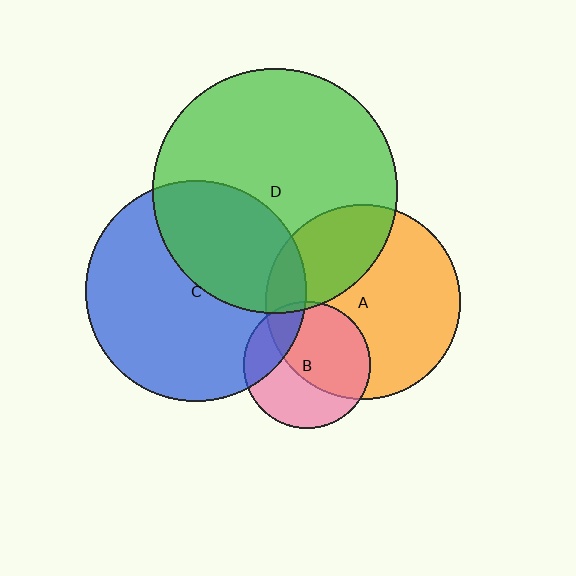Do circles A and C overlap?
Yes.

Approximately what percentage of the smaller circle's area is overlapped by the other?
Approximately 10%.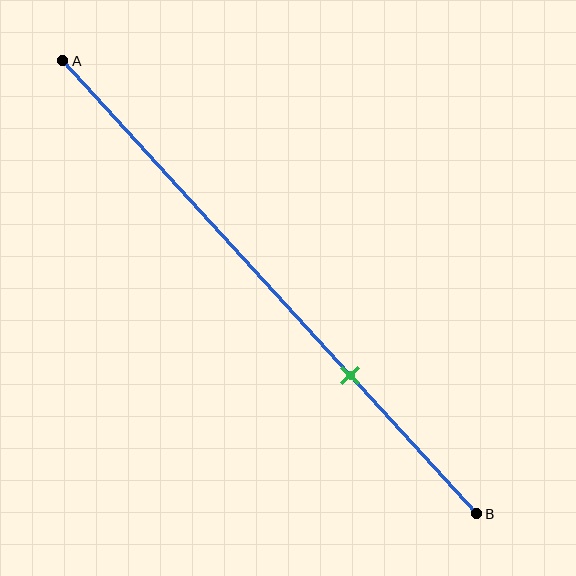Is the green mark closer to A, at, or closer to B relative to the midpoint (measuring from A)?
The green mark is closer to point B than the midpoint of segment AB.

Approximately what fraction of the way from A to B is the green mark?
The green mark is approximately 70% of the way from A to B.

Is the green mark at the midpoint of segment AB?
No, the mark is at about 70% from A, not at the 50% midpoint.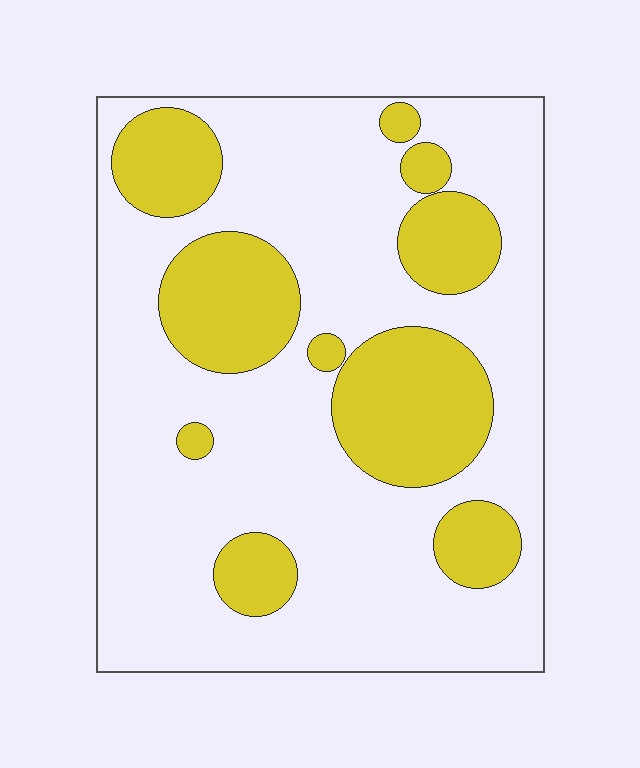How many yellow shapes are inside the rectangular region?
10.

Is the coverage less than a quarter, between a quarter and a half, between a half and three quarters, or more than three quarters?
Between a quarter and a half.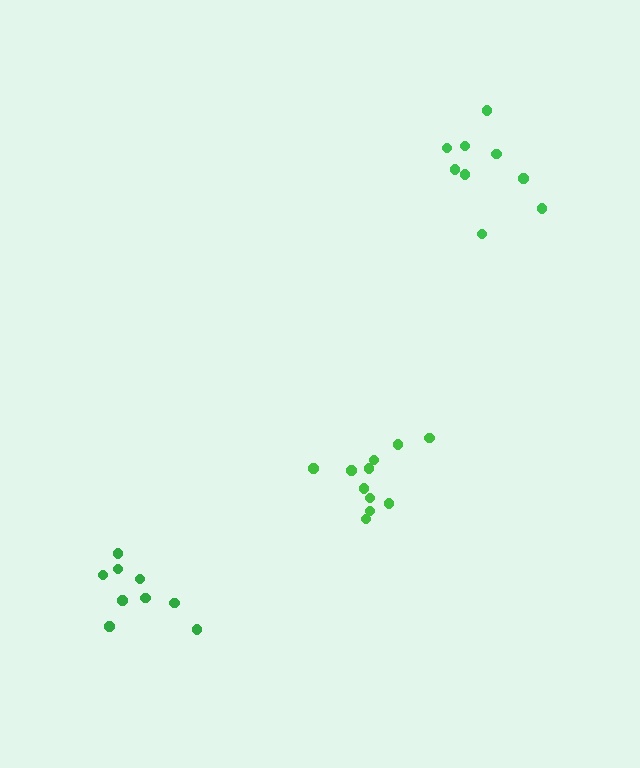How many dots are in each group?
Group 1: 11 dots, Group 2: 9 dots, Group 3: 9 dots (29 total).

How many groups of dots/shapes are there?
There are 3 groups.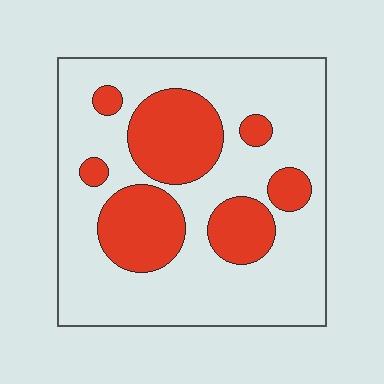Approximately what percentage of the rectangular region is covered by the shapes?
Approximately 30%.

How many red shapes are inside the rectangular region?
7.